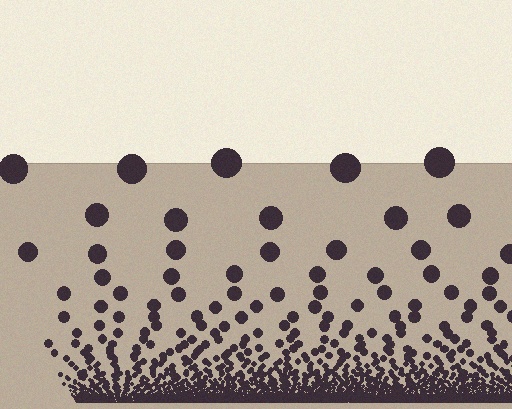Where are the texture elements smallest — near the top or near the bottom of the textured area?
Near the bottom.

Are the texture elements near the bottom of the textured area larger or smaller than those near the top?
Smaller. The gradient is inverted — elements near the bottom are smaller and denser.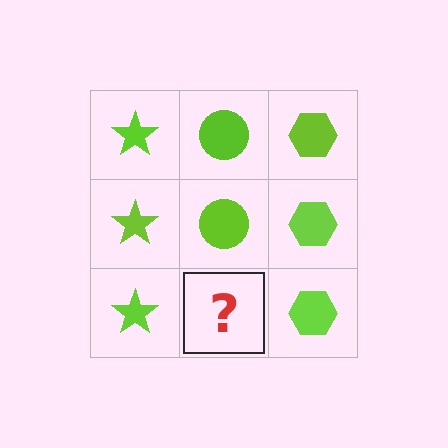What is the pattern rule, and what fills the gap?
The rule is that each column has a consistent shape. The gap should be filled with a lime circle.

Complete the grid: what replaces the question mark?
The question mark should be replaced with a lime circle.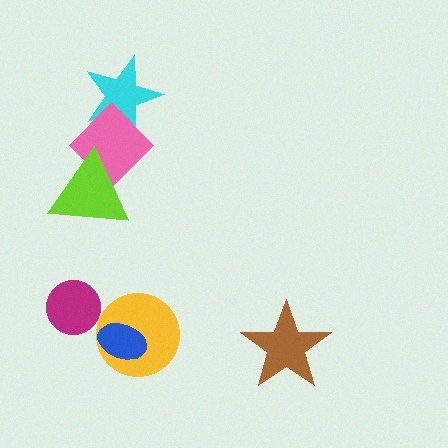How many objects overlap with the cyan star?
1 object overlaps with the cyan star.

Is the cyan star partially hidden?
Yes, it is partially covered by another shape.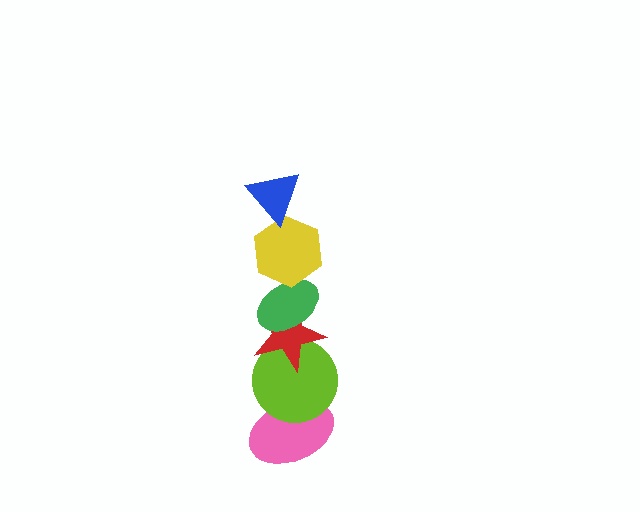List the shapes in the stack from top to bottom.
From top to bottom: the blue triangle, the yellow hexagon, the green ellipse, the red star, the lime circle, the pink ellipse.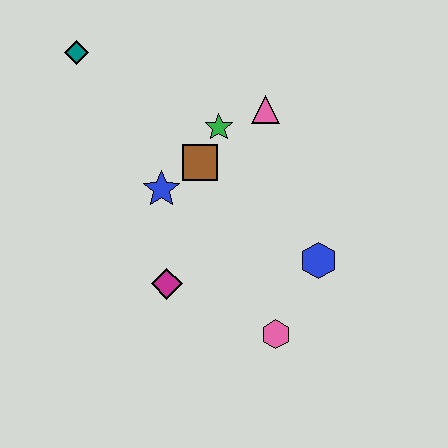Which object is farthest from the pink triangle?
The pink hexagon is farthest from the pink triangle.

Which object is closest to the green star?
The brown square is closest to the green star.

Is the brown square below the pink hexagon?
No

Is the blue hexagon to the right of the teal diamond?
Yes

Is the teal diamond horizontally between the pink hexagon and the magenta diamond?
No